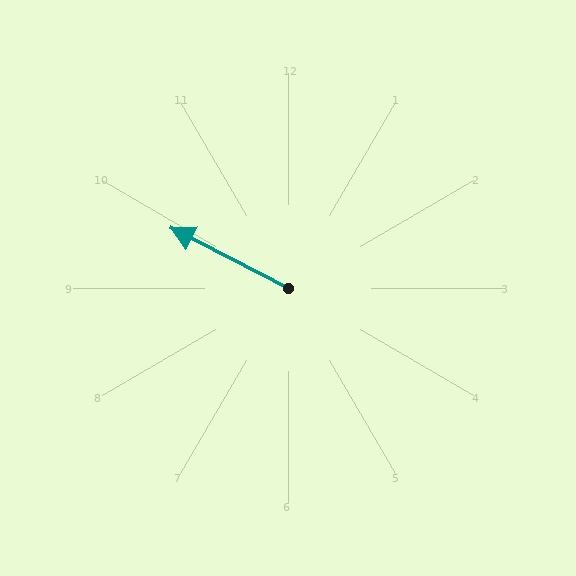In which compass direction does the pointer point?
Northwest.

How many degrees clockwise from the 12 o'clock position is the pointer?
Approximately 297 degrees.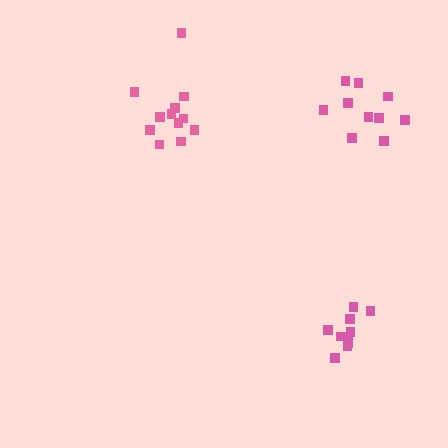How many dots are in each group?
Group 1: 10 dots, Group 2: 10 dots, Group 3: 12 dots (32 total).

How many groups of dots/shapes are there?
There are 3 groups.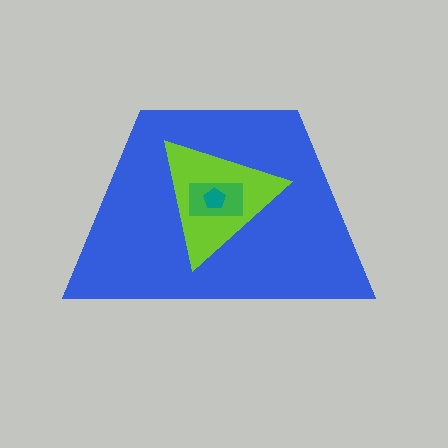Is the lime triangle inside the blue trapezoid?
Yes.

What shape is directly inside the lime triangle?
The green rectangle.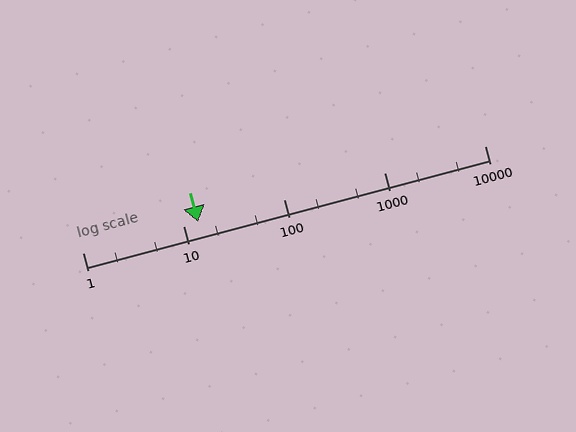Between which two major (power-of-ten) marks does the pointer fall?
The pointer is between 10 and 100.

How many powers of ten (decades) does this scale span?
The scale spans 4 decades, from 1 to 10000.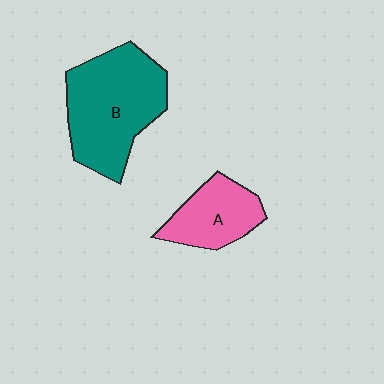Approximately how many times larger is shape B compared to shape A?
Approximately 1.9 times.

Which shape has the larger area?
Shape B (teal).